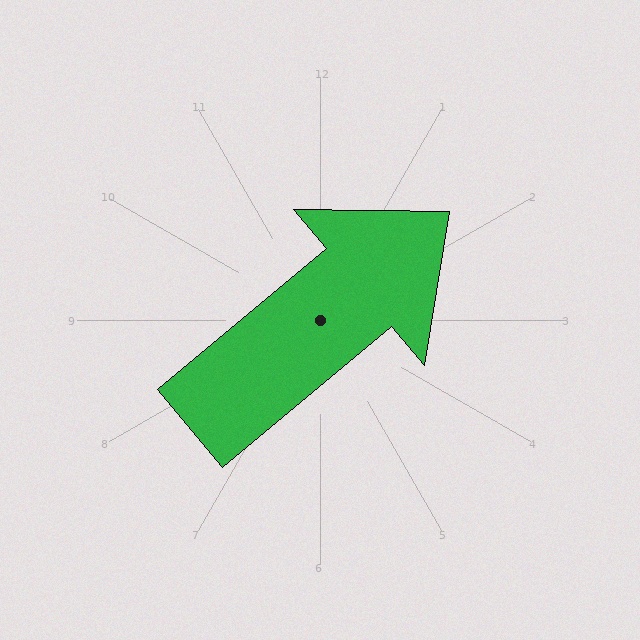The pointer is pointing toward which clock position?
Roughly 2 o'clock.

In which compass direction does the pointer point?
Northeast.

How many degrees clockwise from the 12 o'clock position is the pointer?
Approximately 50 degrees.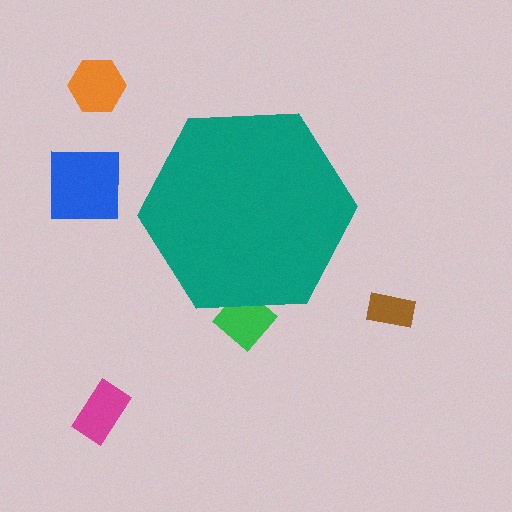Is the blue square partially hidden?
No, the blue square is fully visible.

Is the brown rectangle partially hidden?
No, the brown rectangle is fully visible.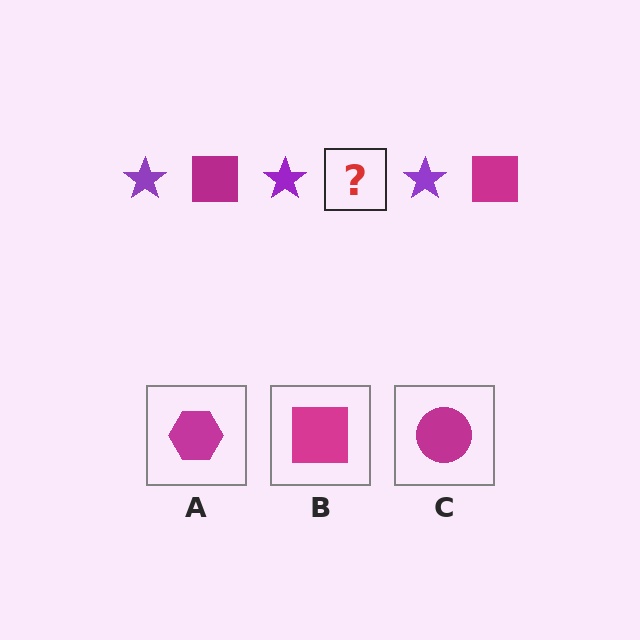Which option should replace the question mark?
Option B.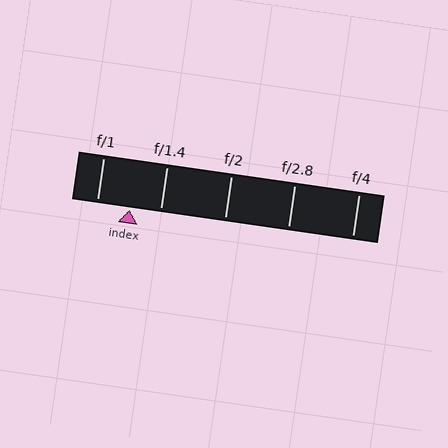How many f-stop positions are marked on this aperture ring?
There are 5 f-stop positions marked.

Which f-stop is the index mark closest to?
The index mark is closest to f/1.4.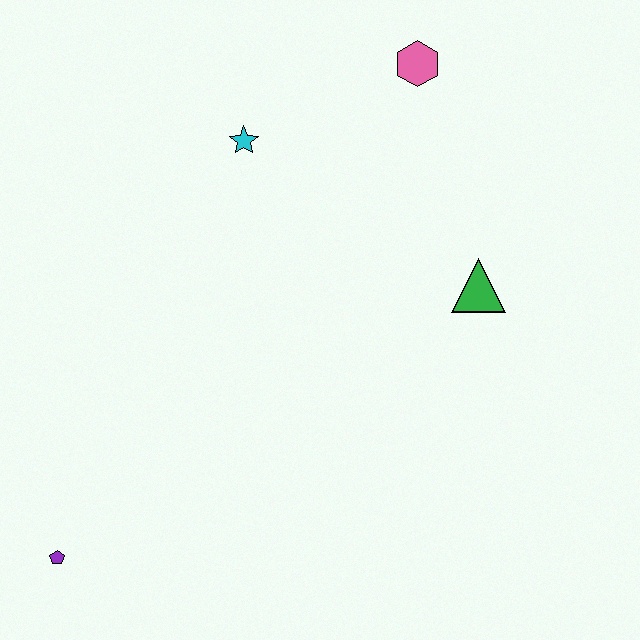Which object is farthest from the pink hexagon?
The purple pentagon is farthest from the pink hexagon.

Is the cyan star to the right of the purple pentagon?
Yes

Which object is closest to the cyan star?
The pink hexagon is closest to the cyan star.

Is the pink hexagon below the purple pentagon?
No